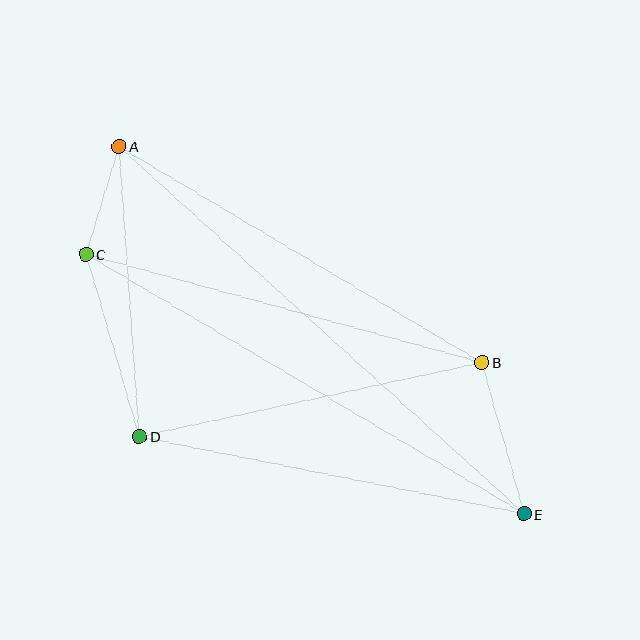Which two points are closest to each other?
Points A and C are closest to each other.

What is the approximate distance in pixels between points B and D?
The distance between B and D is approximately 350 pixels.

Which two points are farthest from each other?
Points A and E are farthest from each other.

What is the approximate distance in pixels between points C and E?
The distance between C and E is approximately 509 pixels.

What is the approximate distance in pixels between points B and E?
The distance between B and E is approximately 157 pixels.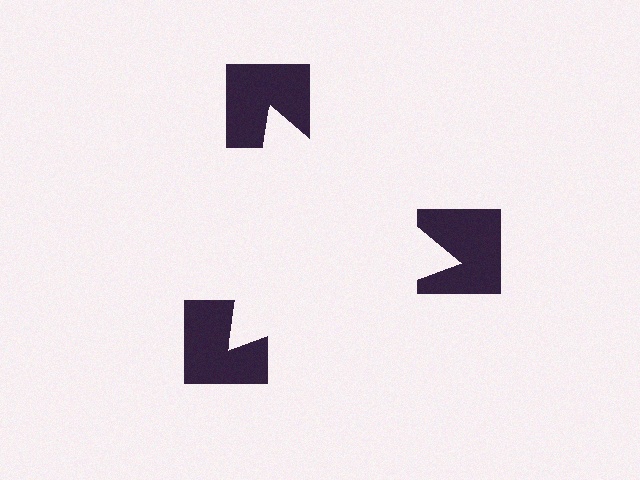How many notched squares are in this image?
There are 3 — one at each vertex of the illusory triangle.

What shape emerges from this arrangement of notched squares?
An illusory triangle — its edges are inferred from the aligned wedge cuts in the notched squares, not physically drawn.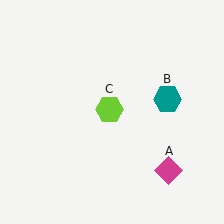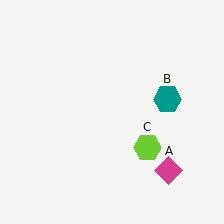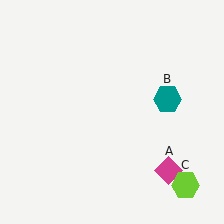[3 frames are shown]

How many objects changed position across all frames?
1 object changed position: lime hexagon (object C).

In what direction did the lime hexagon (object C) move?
The lime hexagon (object C) moved down and to the right.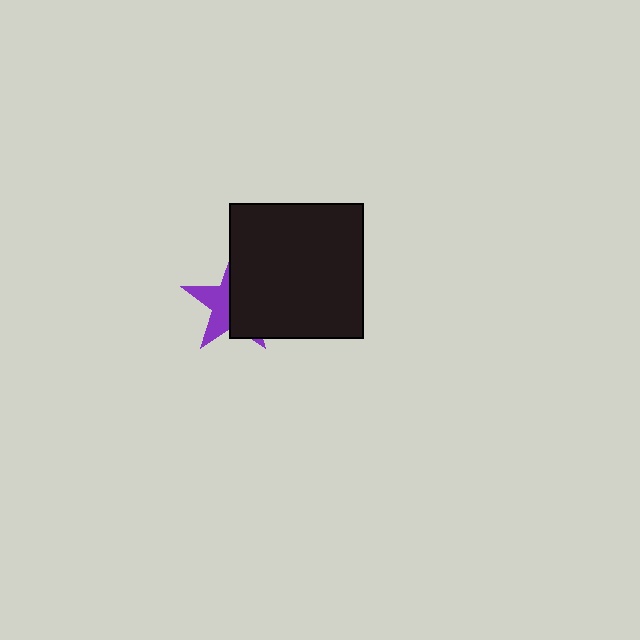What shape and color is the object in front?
The object in front is a black square.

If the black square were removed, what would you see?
You would see the complete purple star.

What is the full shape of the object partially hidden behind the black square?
The partially hidden object is a purple star.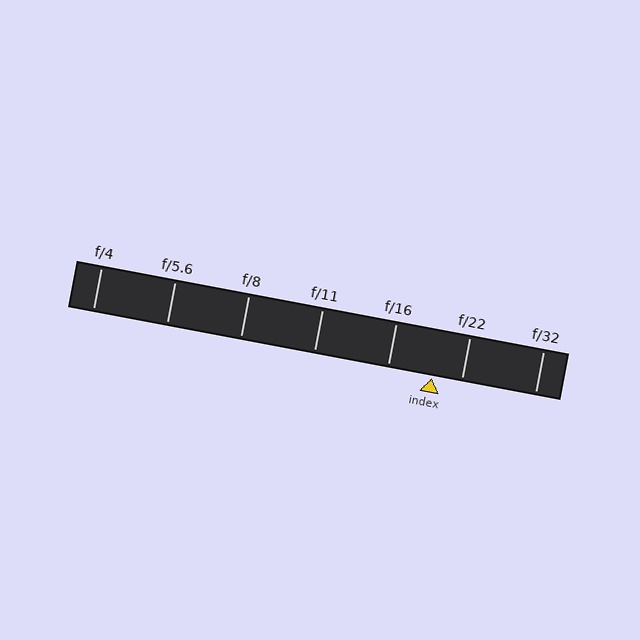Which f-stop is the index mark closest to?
The index mark is closest to f/22.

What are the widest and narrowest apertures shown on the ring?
The widest aperture shown is f/4 and the narrowest is f/32.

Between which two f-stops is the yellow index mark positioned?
The index mark is between f/16 and f/22.